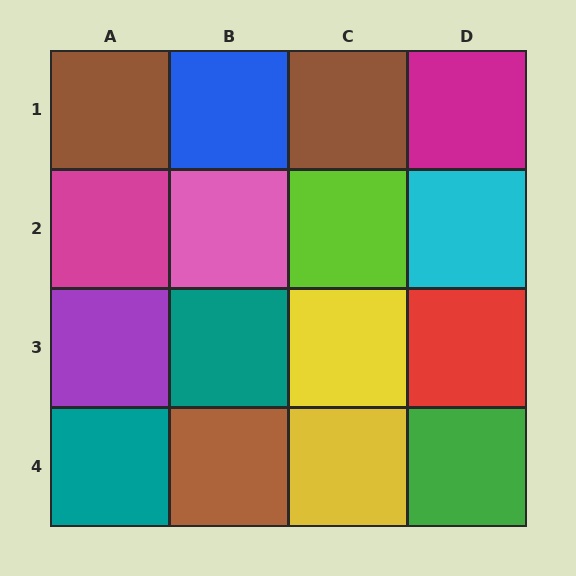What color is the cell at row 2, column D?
Cyan.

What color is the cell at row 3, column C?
Yellow.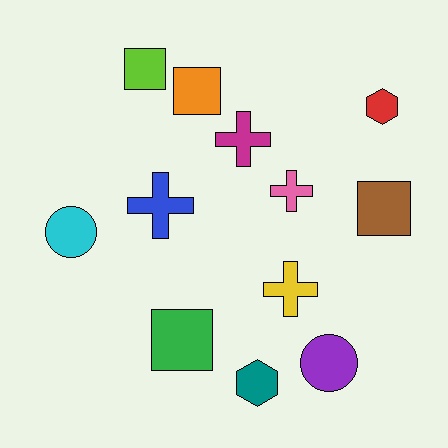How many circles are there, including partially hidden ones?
There are 2 circles.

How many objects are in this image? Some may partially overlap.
There are 12 objects.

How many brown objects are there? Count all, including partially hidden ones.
There is 1 brown object.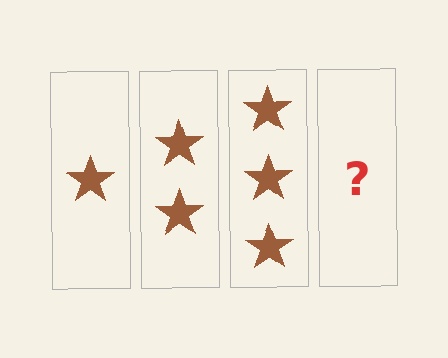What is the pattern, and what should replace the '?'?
The pattern is that each step adds one more star. The '?' should be 4 stars.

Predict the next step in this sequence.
The next step is 4 stars.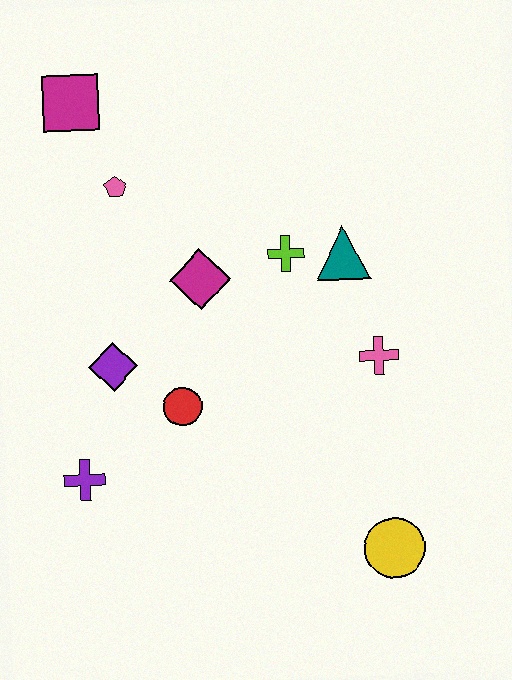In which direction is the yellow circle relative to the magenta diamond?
The yellow circle is below the magenta diamond.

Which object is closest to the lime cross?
The teal triangle is closest to the lime cross.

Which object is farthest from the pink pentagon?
The yellow circle is farthest from the pink pentagon.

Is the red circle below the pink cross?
Yes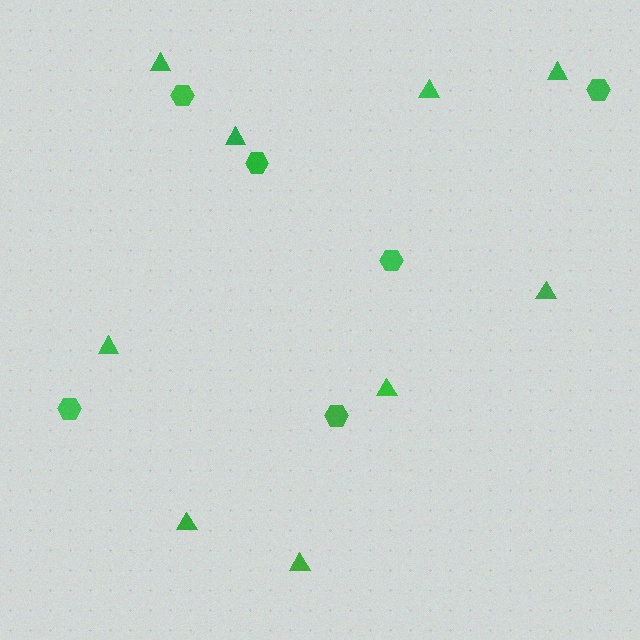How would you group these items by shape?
There are 2 groups: one group of hexagons (6) and one group of triangles (9).